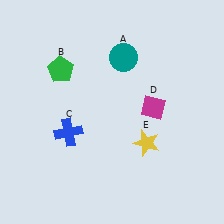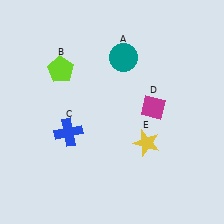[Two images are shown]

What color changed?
The pentagon (B) changed from green in Image 1 to lime in Image 2.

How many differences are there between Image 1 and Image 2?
There is 1 difference between the two images.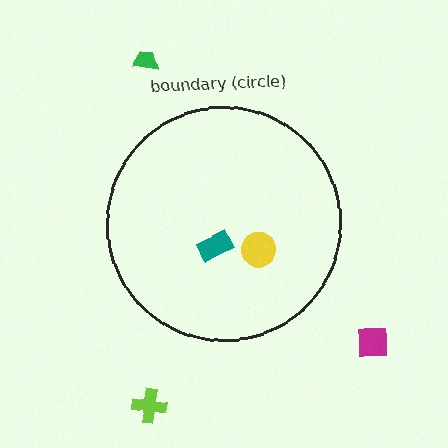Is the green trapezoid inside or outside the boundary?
Outside.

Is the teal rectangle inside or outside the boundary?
Inside.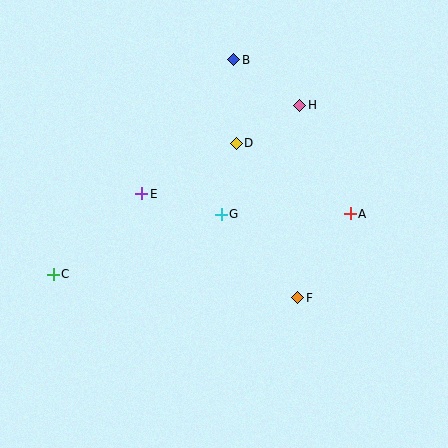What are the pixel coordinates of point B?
Point B is at (234, 60).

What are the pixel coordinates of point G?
Point G is at (221, 214).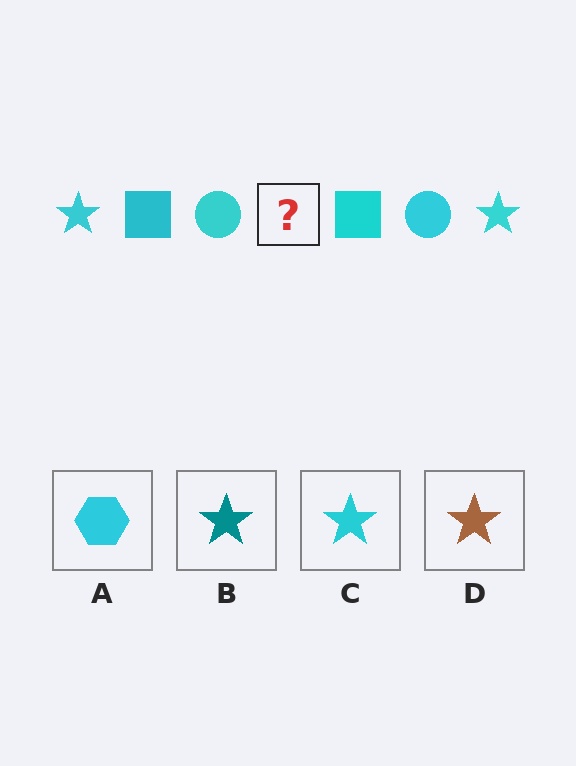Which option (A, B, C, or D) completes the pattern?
C.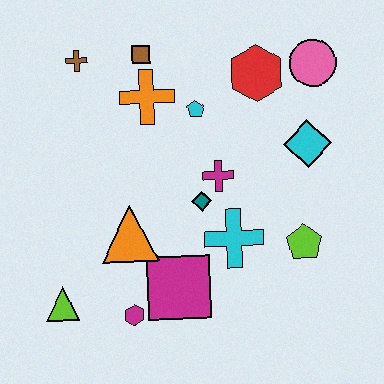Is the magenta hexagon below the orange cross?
Yes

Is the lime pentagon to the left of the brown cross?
No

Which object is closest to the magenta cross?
The teal diamond is closest to the magenta cross.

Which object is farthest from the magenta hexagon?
The pink circle is farthest from the magenta hexagon.